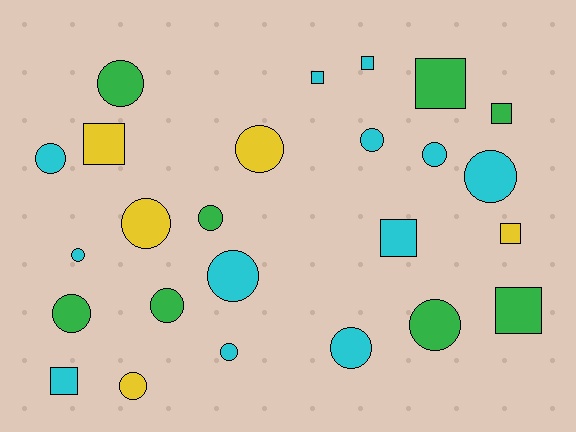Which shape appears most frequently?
Circle, with 16 objects.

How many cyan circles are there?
There are 8 cyan circles.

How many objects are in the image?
There are 25 objects.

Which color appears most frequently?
Cyan, with 12 objects.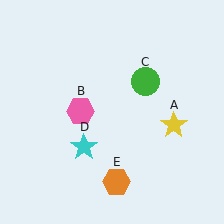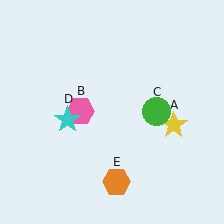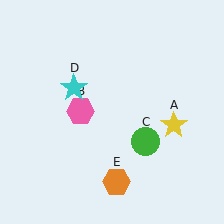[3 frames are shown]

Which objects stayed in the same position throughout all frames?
Yellow star (object A) and pink hexagon (object B) and orange hexagon (object E) remained stationary.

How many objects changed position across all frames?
2 objects changed position: green circle (object C), cyan star (object D).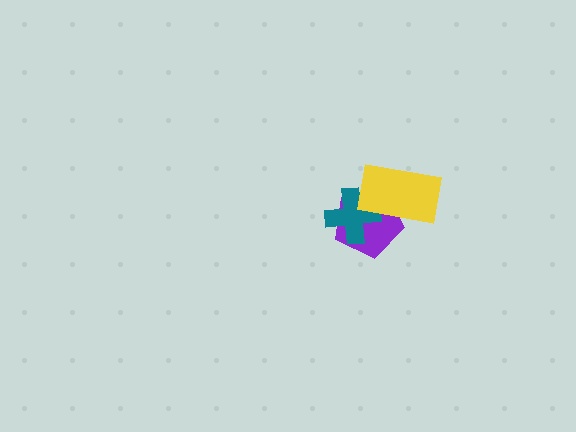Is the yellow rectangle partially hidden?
No, no other shape covers it.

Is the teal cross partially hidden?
Yes, it is partially covered by another shape.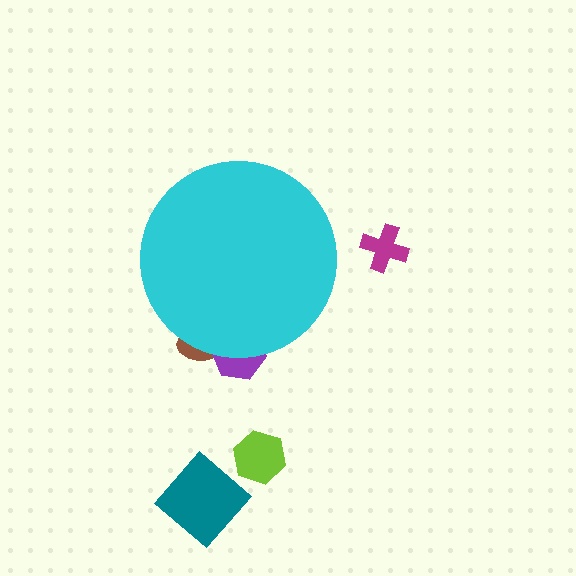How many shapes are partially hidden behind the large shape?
2 shapes are partially hidden.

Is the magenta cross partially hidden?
No, the magenta cross is fully visible.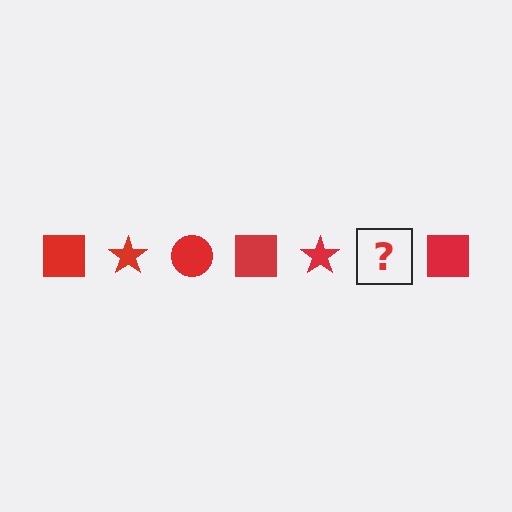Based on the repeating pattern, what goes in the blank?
The blank should be a red circle.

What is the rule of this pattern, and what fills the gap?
The rule is that the pattern cycles through square, star, circle shapes in red. The gap should be filled with a red circle.